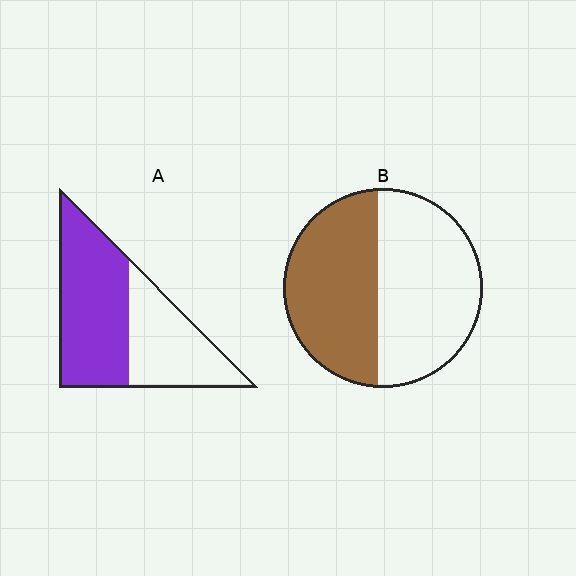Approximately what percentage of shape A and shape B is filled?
A is approximately 60% and B is approximately 45%.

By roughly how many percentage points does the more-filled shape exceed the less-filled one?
By roughly 10 percentage points (A over B).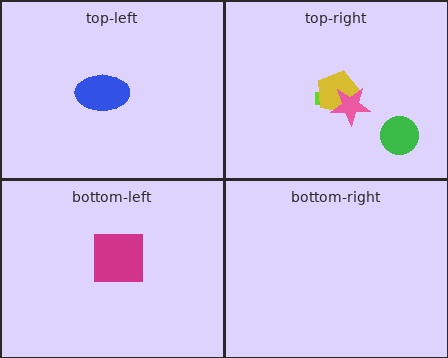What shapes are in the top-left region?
The blue ellipse.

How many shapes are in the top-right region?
4.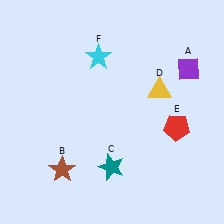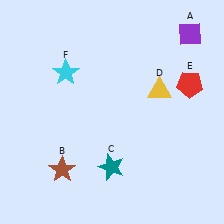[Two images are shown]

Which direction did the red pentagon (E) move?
The red pentagon (E) moved up.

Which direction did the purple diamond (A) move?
The purple diamond (A) moved up.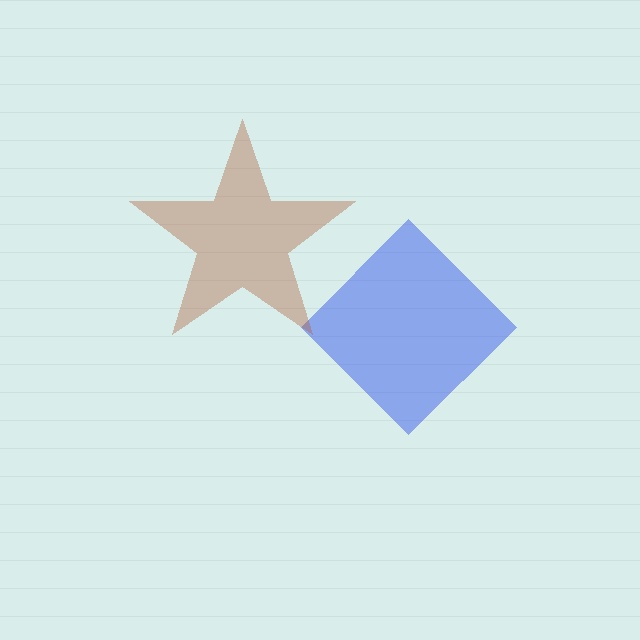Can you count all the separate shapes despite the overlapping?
Yes, there are 2 separate shapes.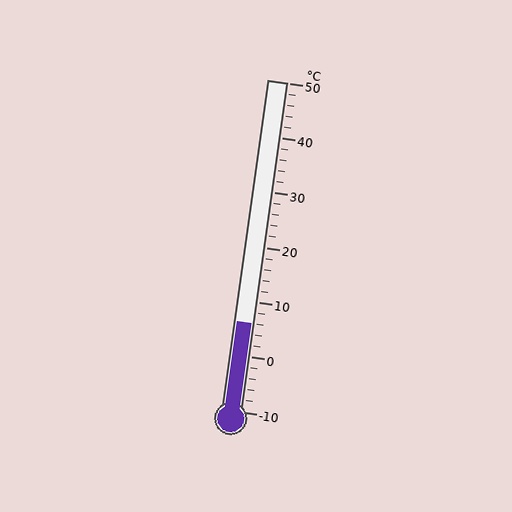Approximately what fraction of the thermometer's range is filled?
The thermometer is filled to approximately 25% of its range.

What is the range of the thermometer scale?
The thermometer scale ranges from -10°C to 50°C.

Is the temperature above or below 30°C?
The temperature is below 30°C.